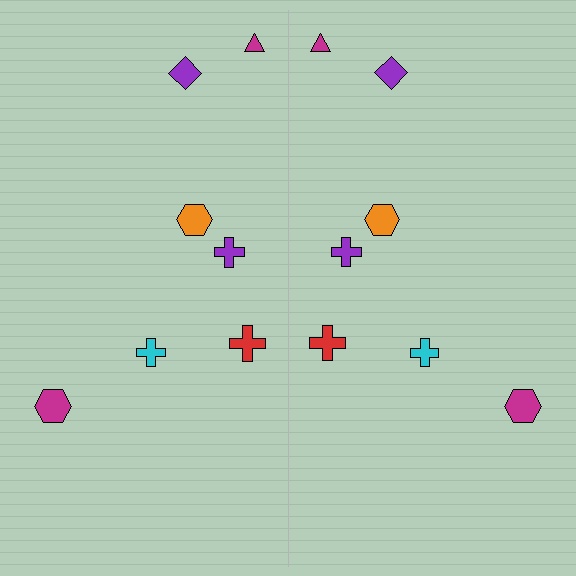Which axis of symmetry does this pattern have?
The pattern has a vertical axis of symmetry running through the center of the image.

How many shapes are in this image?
There are 14 shapes in this image.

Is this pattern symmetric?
Yes, this pattern has bilateral (reflection) symmetry.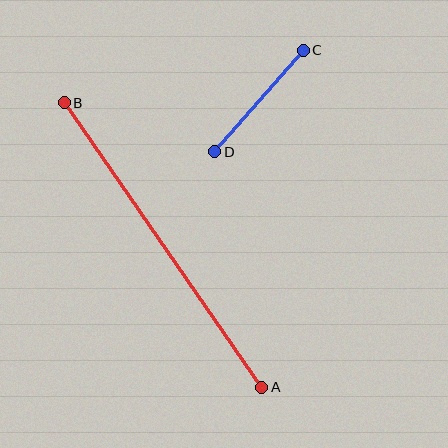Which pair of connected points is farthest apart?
Points A and B are farthest apart.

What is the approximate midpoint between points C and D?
The midpoint is at approximately (259, 101) pixels.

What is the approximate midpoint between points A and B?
The midpoint is at approximately (163, 245) pixels.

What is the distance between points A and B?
The distance is approximately 346 pixels.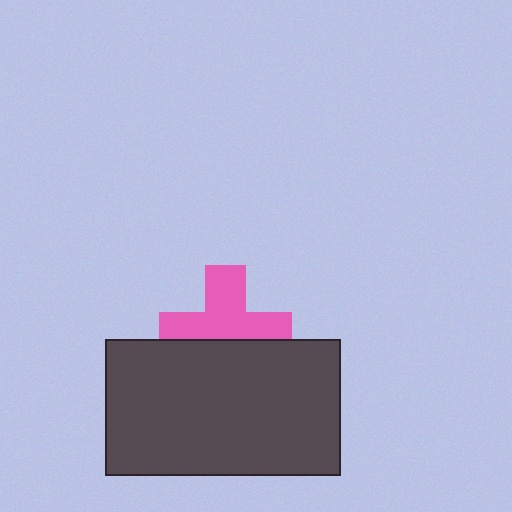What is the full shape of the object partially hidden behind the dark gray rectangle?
The partially hidden object is a pink cross.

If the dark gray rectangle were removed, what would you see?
You would see the complete pink cross.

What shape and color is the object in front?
The object in front is a dark gray rectangle.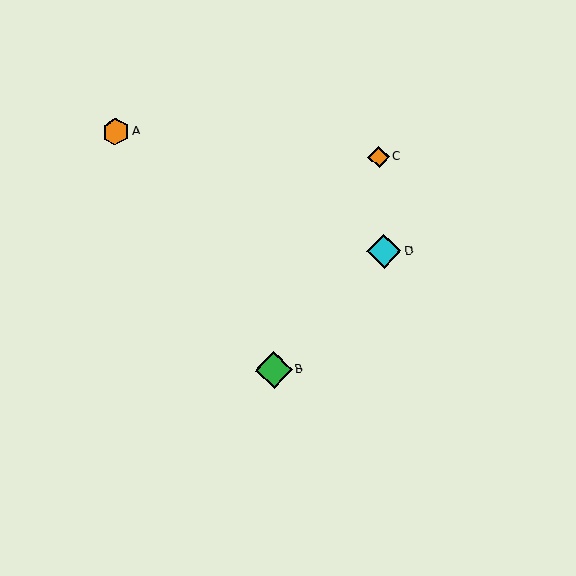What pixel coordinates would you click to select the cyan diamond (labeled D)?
Click at (384, 252) to select the cyan diamond D.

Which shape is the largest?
The green diamond (labeled B) is the largest.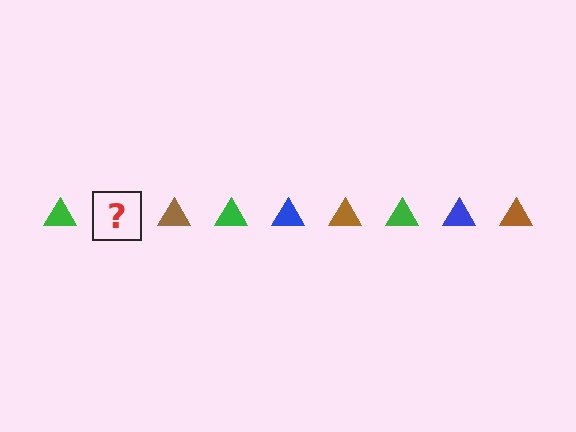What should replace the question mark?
The question mark should be replaced with a blue triangle.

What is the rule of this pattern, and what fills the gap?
The rule is that the pattern cycles through green, blue, brown triangles. The gap should be filled with a blue triangle.